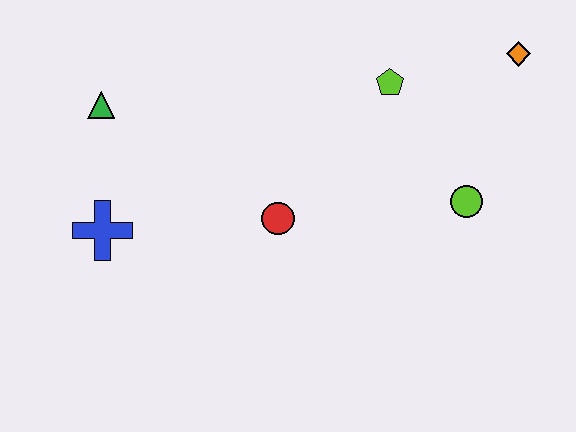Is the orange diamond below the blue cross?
No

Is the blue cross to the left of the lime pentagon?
Yes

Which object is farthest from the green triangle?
The orange diamond is farthest from the green triangle.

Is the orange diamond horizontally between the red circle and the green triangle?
No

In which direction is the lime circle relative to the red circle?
The lime circle is to the right of the red circle.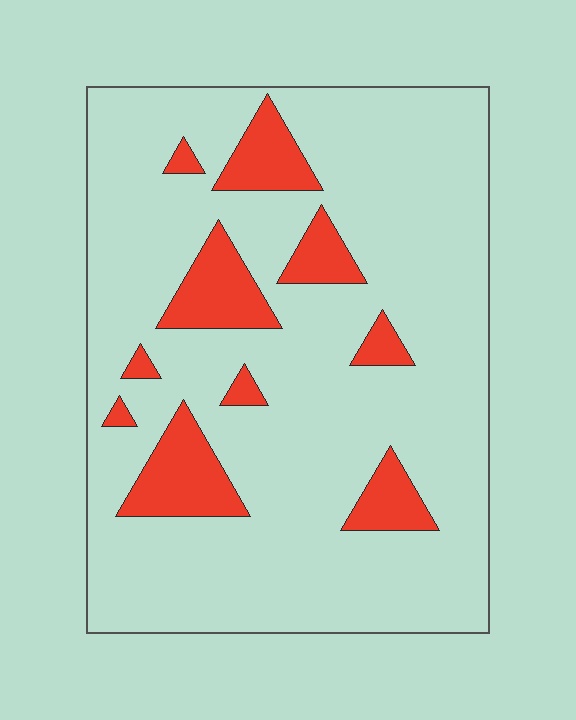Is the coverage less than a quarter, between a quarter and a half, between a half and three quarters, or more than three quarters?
Less than a quarter.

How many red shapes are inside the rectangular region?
10.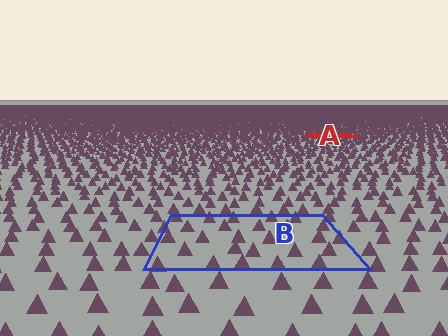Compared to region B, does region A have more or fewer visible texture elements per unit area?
Region A has more texture elements per unit area — they are packed more densely because it is farther away.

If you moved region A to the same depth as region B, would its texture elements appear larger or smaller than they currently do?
They would appear larger. At a closer depth, the same texture elements are projected at a bigger on-screen size.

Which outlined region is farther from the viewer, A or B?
Region A is farther from the viewer — the texture elements inside it appear smaller and more densely packed.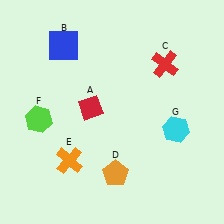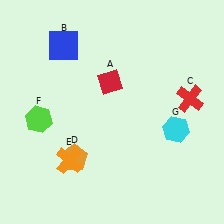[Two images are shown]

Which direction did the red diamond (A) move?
The red diamond (A) moved up.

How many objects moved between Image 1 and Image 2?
3 objects moved between the two images.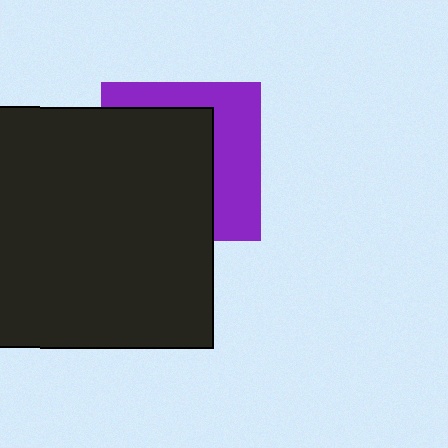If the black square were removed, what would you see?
You would see the complete purple square.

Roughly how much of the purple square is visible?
A small part of it is visible (roughly 41%).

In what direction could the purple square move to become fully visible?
The purple square could move right. That would shift it out from behind the black square entirely.